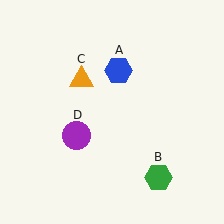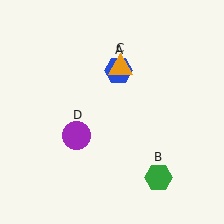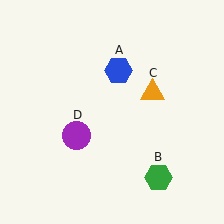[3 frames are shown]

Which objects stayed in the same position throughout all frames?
Blue hexagon (object A) and green hexagon (object B) and purple circle (object D) remained stationary.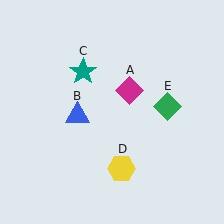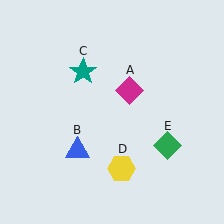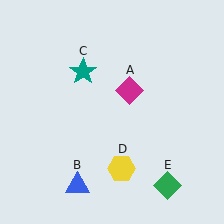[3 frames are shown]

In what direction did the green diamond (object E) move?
The green diamond (object E) moved down.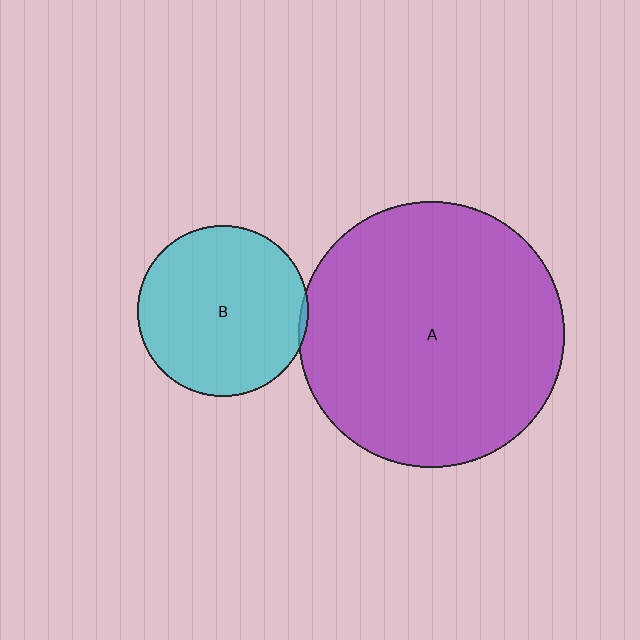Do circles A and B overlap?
Yes.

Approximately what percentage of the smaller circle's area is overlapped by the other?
Approximately 5%.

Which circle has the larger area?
Circle A (purple).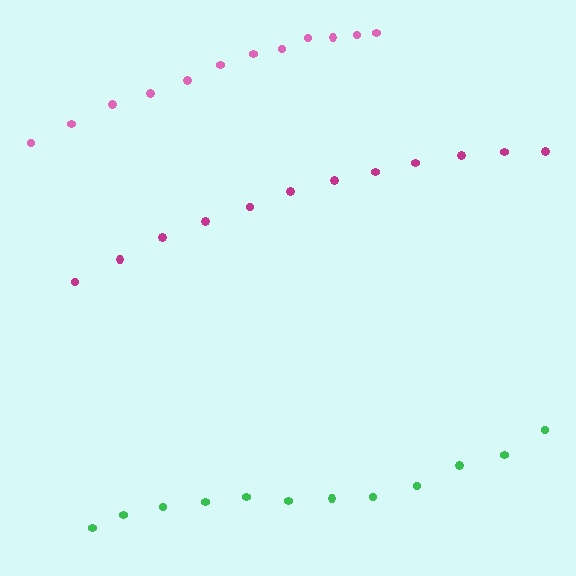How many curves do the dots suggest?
There are 3 distinct paths.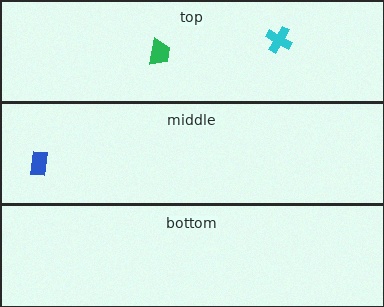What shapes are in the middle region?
The blue rectangle.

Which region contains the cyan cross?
The top region.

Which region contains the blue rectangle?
The middle region.